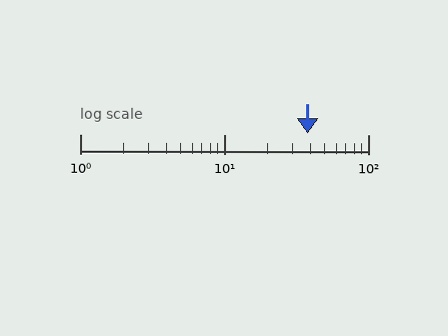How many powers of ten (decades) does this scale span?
The scale spans 2 decades, from 1 to 100.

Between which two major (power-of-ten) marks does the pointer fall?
The pointer is between 10 and 100.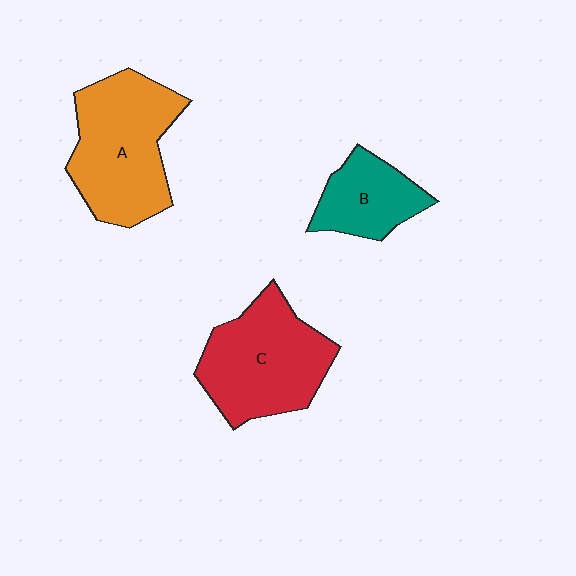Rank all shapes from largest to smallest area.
From largest to smallest: A (orange), C (red), B (teal).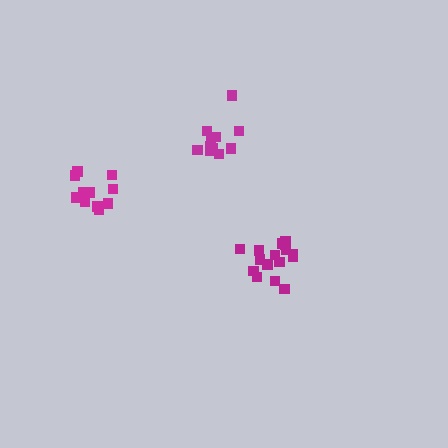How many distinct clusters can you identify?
There are 3 distinct clusters.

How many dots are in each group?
Group 1: 16 dots, Group 2: 11 dots, Group 3: 12 dots (39 total).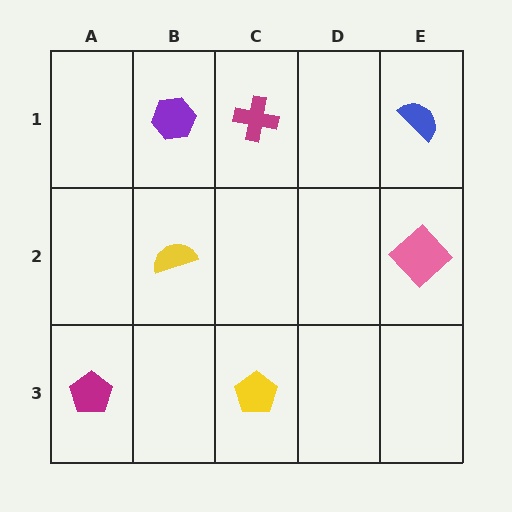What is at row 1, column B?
A purple hexagon.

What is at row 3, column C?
A yellow pentagon.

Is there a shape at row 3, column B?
No, that cell is empty.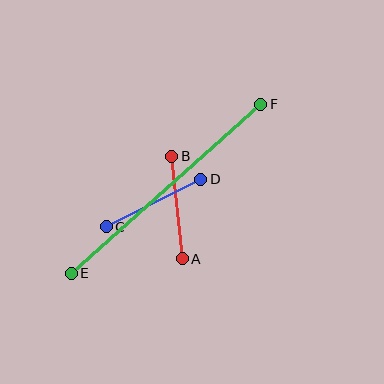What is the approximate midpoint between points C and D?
The midpoint is at approximately (154, 203) pixels.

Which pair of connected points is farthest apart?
Points E and F are farthest apart.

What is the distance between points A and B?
The distance is approximately 103 pixels.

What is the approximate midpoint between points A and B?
The midpoint is at approximately (177, 207) pixels.